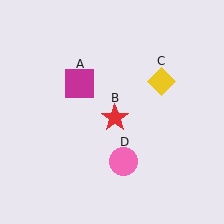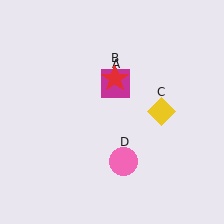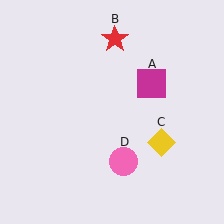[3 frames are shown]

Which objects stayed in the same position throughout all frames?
Pink circle (object D) remained stationary.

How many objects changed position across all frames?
3 objects changed position: magenta square (object A), red star (object B), yellow diamond (object C).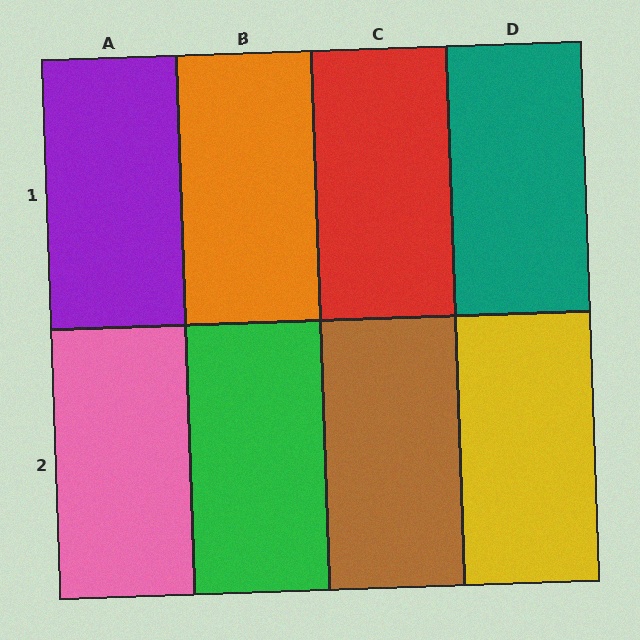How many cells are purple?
1 cell is purple.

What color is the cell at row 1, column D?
Teal.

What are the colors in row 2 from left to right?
Pink, green, brown, yellow.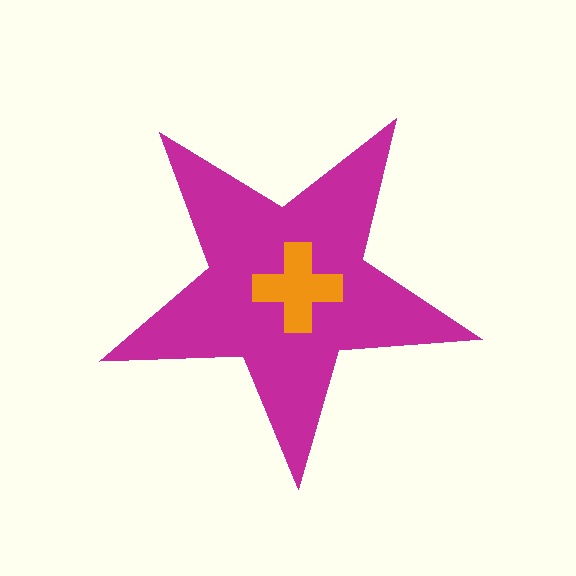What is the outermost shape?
The magenta star.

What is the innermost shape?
The orange cross.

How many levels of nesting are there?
2.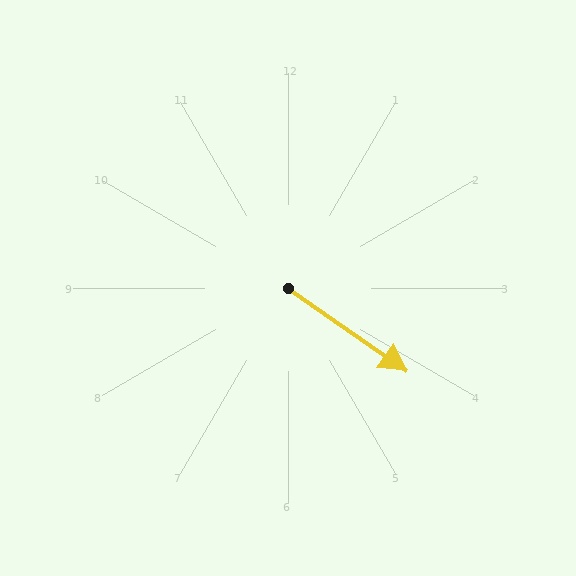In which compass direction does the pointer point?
Southeast.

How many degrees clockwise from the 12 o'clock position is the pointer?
Approximately 125 degrees.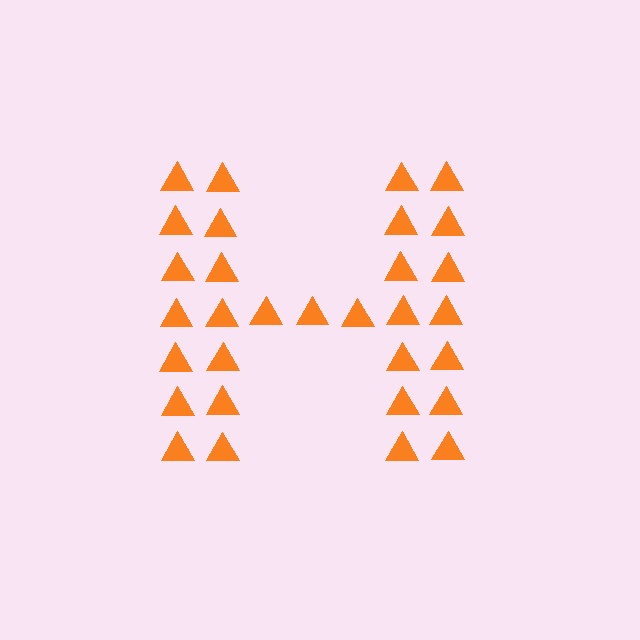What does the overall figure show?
The overall figure shows the letter H.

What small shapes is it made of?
It is made of small triangles.